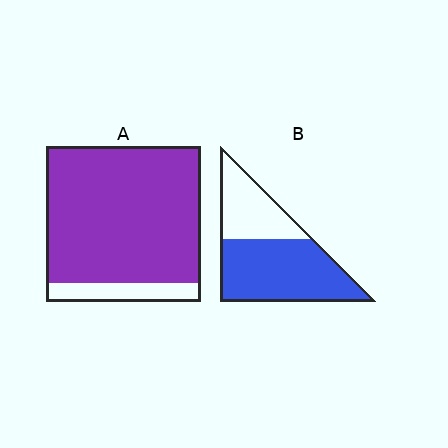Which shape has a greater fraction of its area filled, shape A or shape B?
Shape A.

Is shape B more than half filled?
Yes.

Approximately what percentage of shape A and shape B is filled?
A is approximately 90% and B is approximately 65%.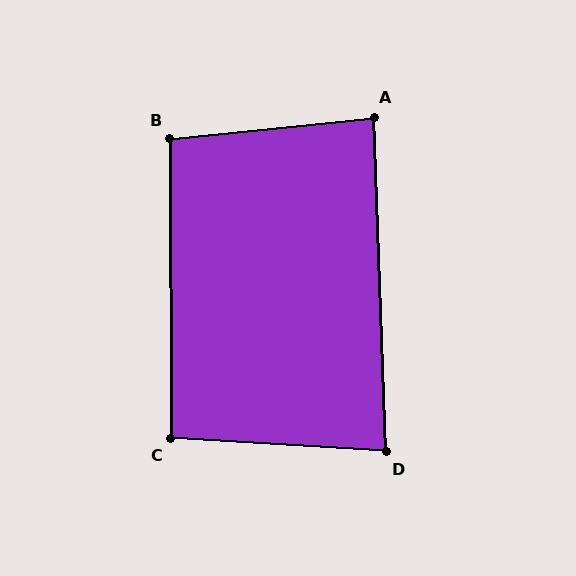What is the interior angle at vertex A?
Approximately 86 degrees (approximately right).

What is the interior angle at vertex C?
Approximately 94 degrees (approximately right).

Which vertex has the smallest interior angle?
D, at approximately 85 degrees.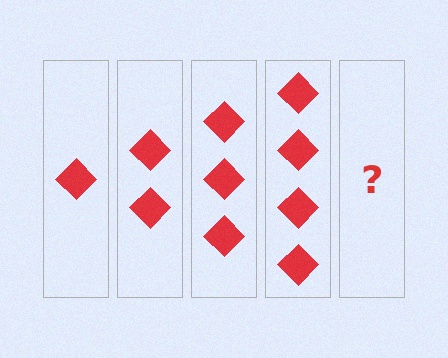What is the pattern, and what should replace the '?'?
The pattern is that each step adds one more diamond. The '?' should be 5 diamonds.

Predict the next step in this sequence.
The next step is 5 diamonds.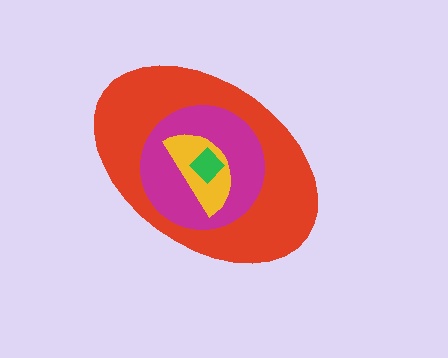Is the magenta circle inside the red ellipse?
Yes.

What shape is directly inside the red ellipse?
The magenta circle.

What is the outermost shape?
The red ellipse.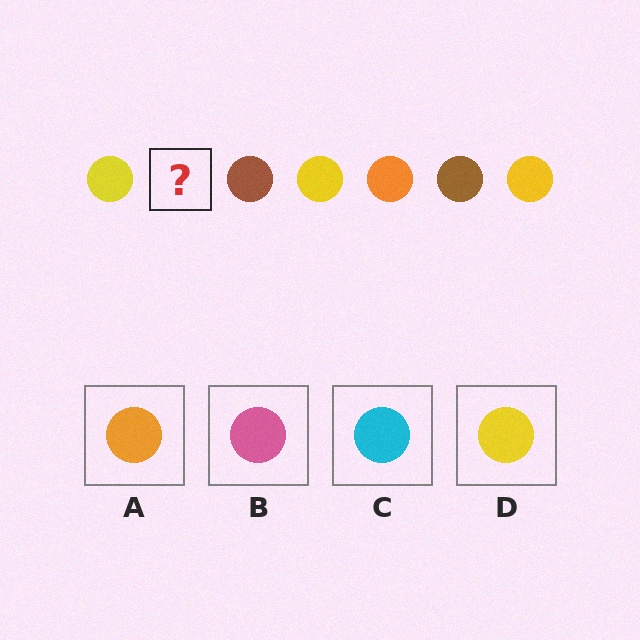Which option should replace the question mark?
Option A.